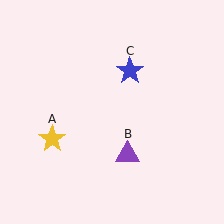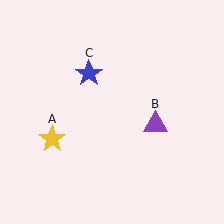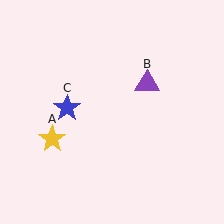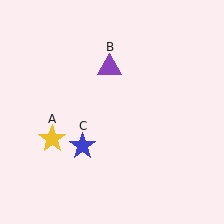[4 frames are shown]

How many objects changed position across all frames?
2 objects changed position: purple triangle (object B), blue star (object C).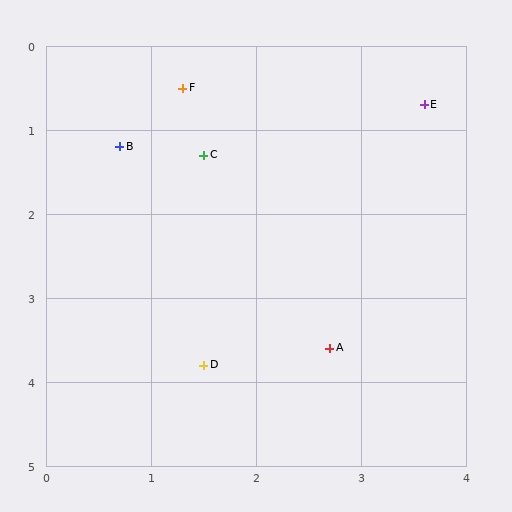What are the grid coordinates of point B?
Point B is at approximately (0.7, 1.2).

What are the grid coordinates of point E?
Point E is at approximately (3.6, 0.7).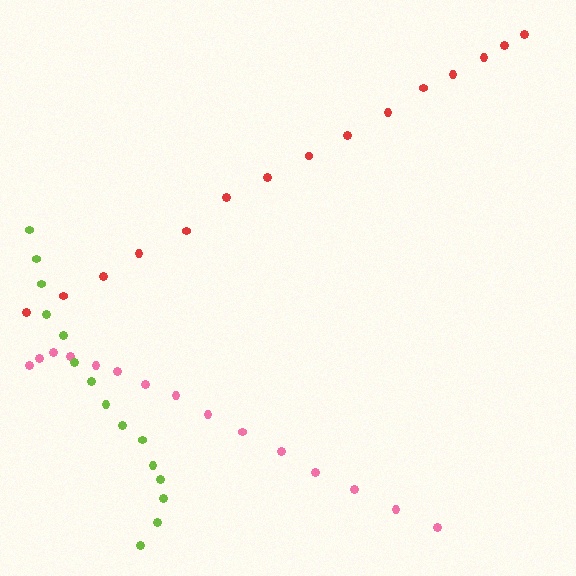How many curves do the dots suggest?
There are 3 distinct paths.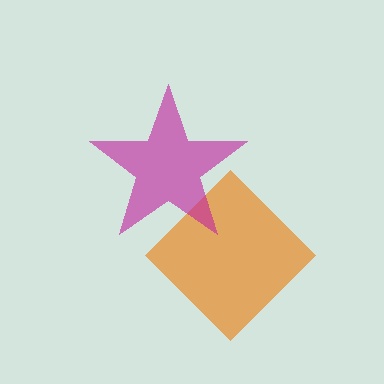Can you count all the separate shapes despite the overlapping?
Yes, there are 2 separate shapes.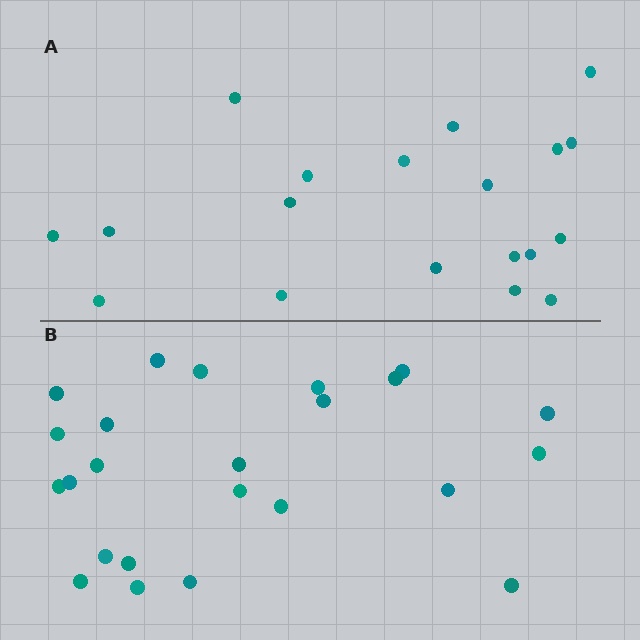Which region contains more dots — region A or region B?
Region B (the bottom region) has more dots.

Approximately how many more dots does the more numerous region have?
Region B has about 5 more dots than region A.